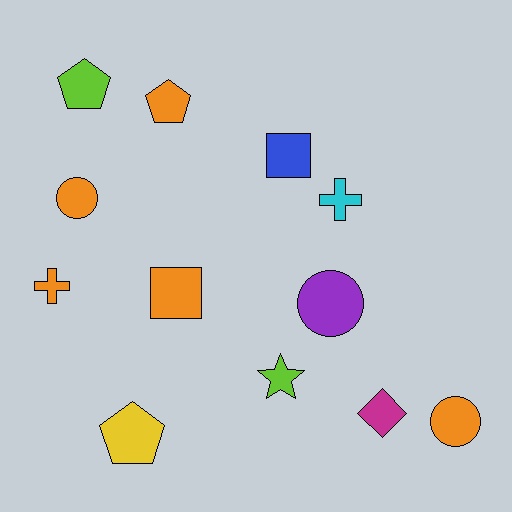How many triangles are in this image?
There are no triangles.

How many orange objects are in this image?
There are 5 orange objects.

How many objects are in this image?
There are 12 objects.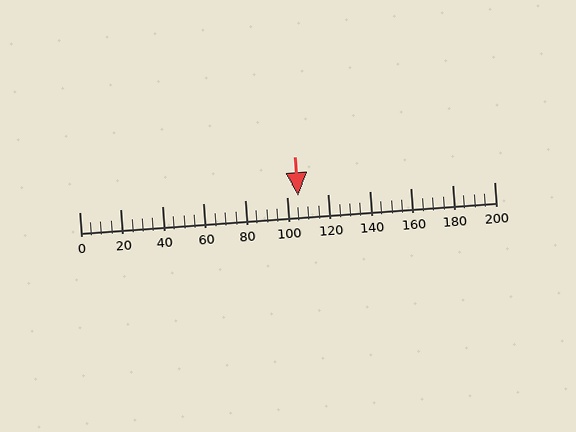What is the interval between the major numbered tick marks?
The major tick marks are spaced 20 units apart.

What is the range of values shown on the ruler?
The ruler shows values from 0 to 200.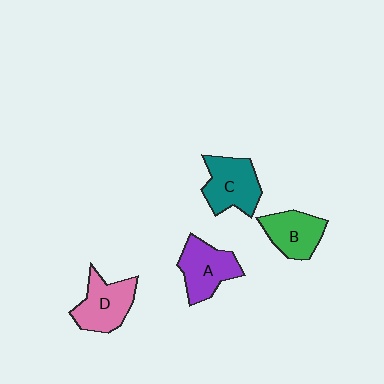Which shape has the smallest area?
Shape B (green).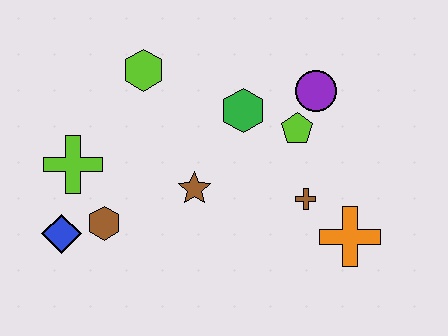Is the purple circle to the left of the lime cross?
No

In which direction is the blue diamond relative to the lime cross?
The blue diamond is below the lime cross.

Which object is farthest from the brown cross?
The blue diamond is farthest from the brown cross.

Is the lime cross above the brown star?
Yes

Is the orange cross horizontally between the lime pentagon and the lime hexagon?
No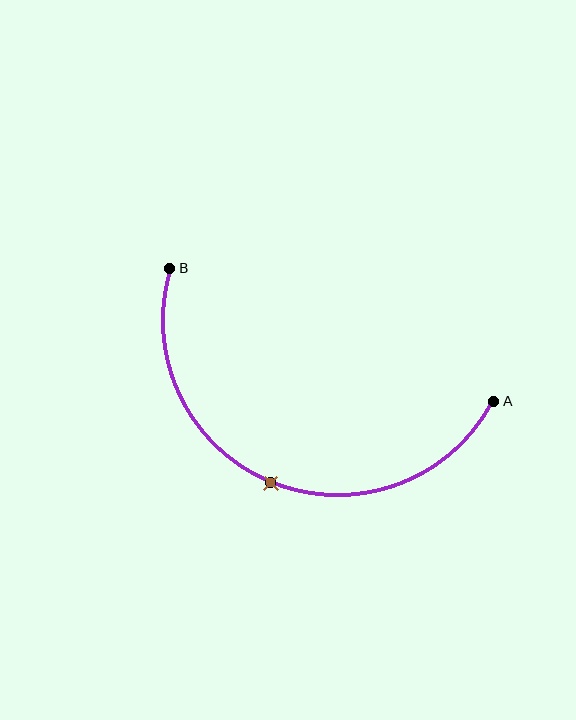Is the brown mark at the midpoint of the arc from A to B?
Yes. The brown mark lies on the arc at equal arc-length from both A and B — it is the arc midpoint.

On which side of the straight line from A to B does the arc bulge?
The arc bulges below the straight line connecting A and B.